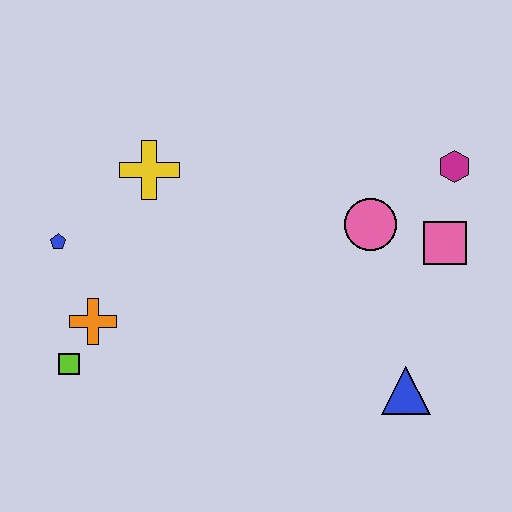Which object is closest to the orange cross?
The lime square is closest to the orange cross.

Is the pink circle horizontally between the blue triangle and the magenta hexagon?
No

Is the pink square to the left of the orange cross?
No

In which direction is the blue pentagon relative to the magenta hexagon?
The blue pentagon is to the left of the magenta hexagon.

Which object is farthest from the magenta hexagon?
The lime square is farthest from the magenta hexagon.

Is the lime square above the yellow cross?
No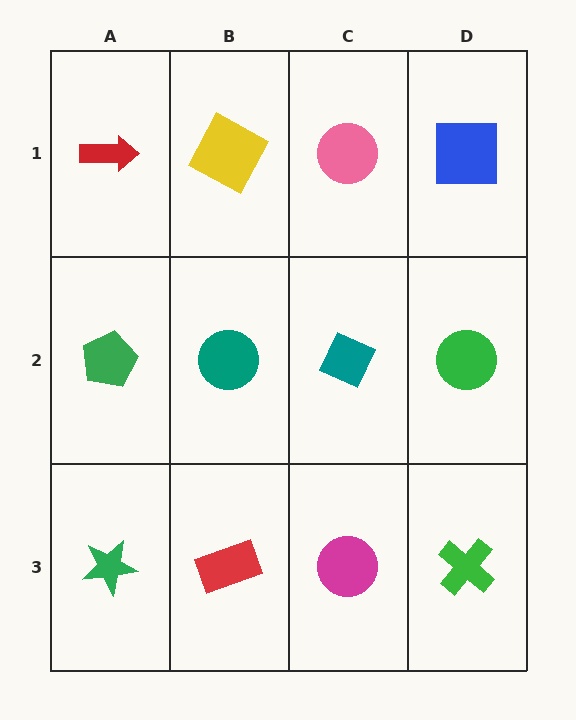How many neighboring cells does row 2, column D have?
3.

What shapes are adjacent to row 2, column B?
A yellow square (row 1, column B), a red rectangle (row 3, column B), a green pentagon (row 2, column A), a teal diamond (row 2, column C).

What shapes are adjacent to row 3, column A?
A green pentagon (row 2, column A), a red rectangle (row 3, column B).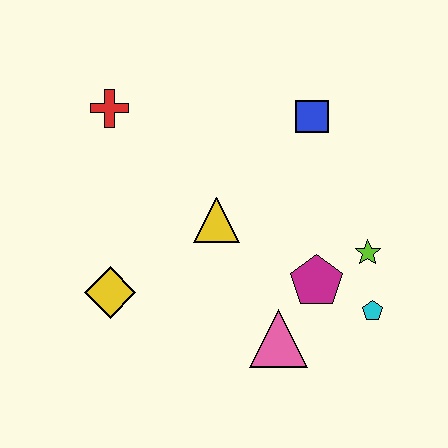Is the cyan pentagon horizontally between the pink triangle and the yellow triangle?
No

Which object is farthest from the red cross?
The cyan pentagon is farthest from the red cross.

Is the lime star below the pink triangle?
No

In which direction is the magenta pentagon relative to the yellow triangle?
The magenta pentagon is to the right of the yellow triangle.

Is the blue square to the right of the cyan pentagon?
No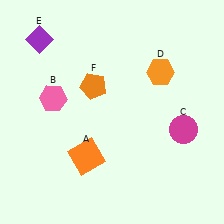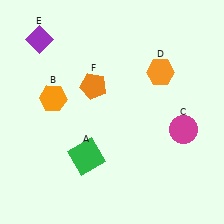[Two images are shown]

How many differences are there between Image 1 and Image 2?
There are 2 differences between the two images.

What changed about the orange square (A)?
In Image 1, A is orange. In Image 2, it changed to green.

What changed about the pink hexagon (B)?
In Image 1, B is pink. In Image 2, it changed to orange.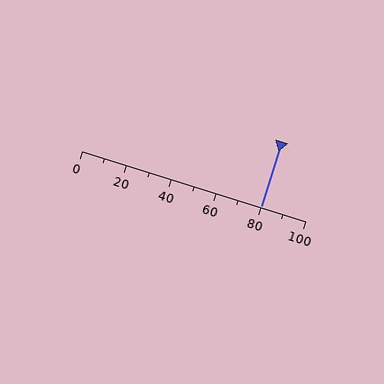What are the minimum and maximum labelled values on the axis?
The axis runs from 0 to 100.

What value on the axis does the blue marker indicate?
The marker indicates approximately 80.